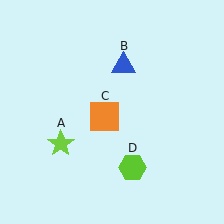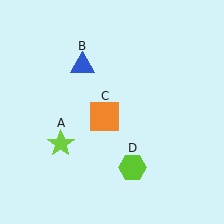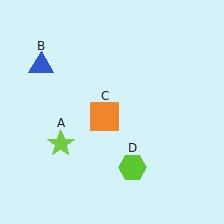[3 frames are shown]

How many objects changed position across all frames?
1 object changed position: blue triangle (object B).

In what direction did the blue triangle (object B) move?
The blue triangle (object B) moved left.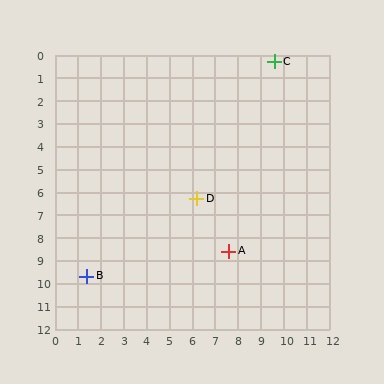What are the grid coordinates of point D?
Point D is at approximately (6.2, 6.3).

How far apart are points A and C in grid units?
Points A and C are about 8.5 grid units apart.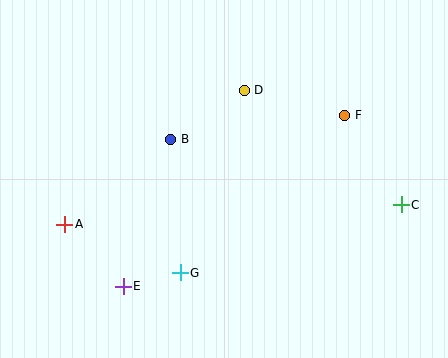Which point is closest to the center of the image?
Point B at (171, 139) is closest to the center.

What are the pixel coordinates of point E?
Point E is at (123, 286).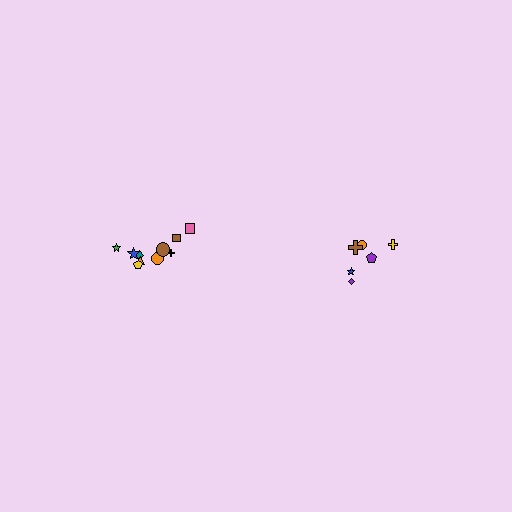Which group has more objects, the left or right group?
The left group.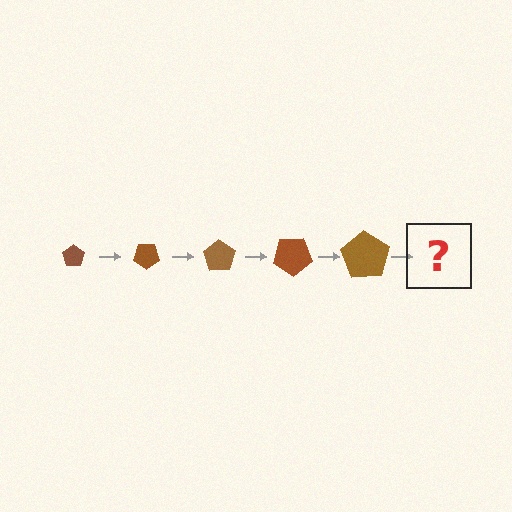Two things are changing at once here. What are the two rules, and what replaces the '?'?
The two rules are that the pentagon grows larger each step and it rotates 35 degrees each step. The '?' should be a pentagon, larger than the previous one and rotated 175 degrees from the start.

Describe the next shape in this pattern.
It should be a pentagon, larger than the previous one and rotated 175 degrees from the start.